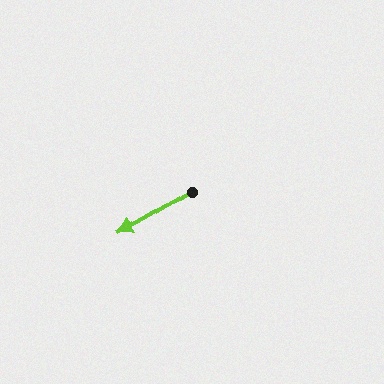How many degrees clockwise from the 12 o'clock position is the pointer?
Approximately 240 degrees.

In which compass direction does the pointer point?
Southwest.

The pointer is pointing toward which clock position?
Roughly 8 o'clock.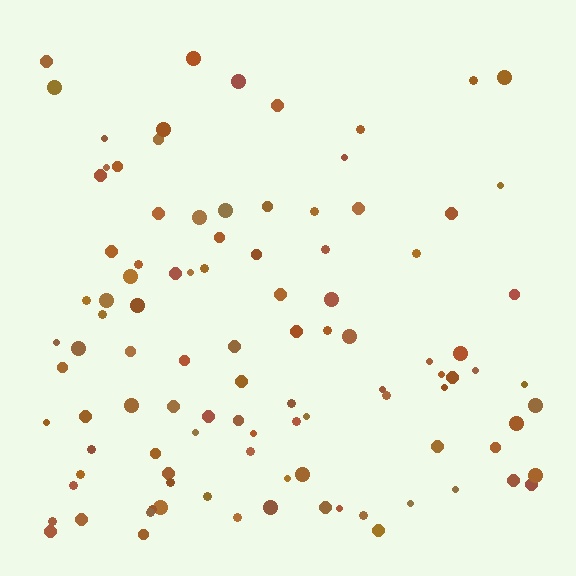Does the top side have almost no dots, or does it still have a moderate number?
Still a moderate number, just noticeably fewer than the bottom.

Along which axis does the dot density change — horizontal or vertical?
Vertical.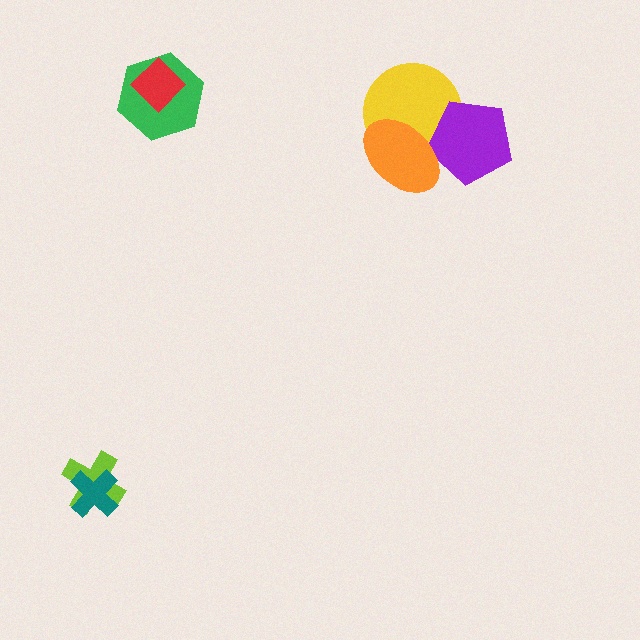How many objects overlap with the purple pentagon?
2 objects overlap with the purple pentagon.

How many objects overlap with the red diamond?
1 object overlaps with the red diamond.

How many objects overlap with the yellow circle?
2 objects overlap with the yellow circle.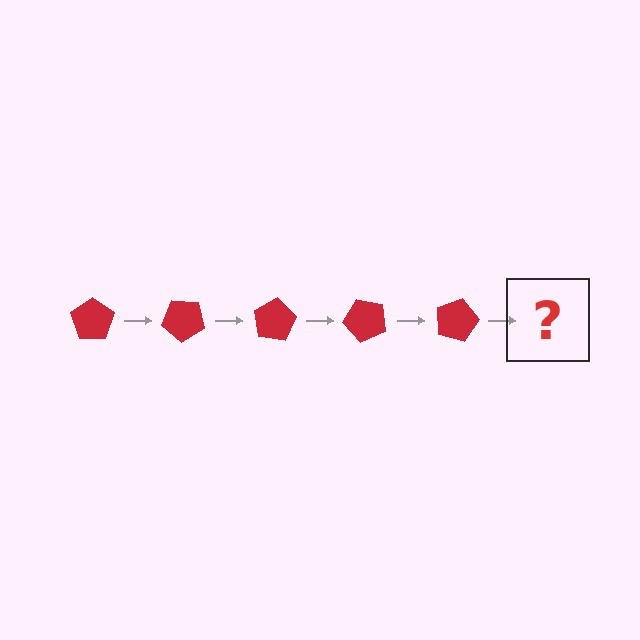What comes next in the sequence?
The next element should be a red pentagon rotated 200 degrees.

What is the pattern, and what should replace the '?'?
The pattern is that the pentagon rotates 40 degrees each step. The '?' should be a red pentagon rotated 200 degrees.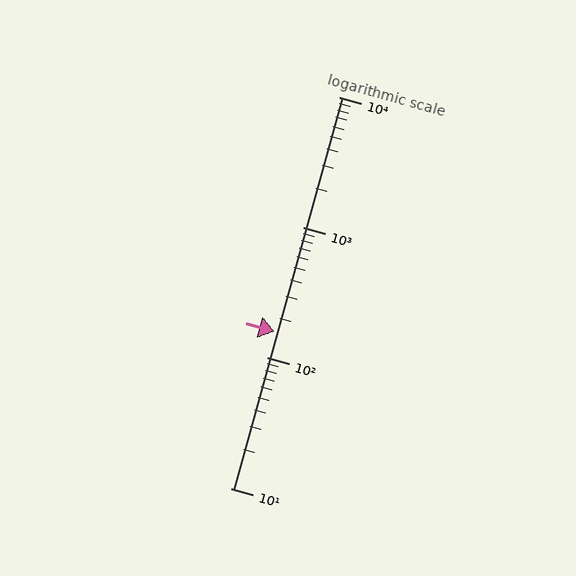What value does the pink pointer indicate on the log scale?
The pointer indicates approximately 160.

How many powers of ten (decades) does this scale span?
The scale spans 3 decades, from 10 to 10000.